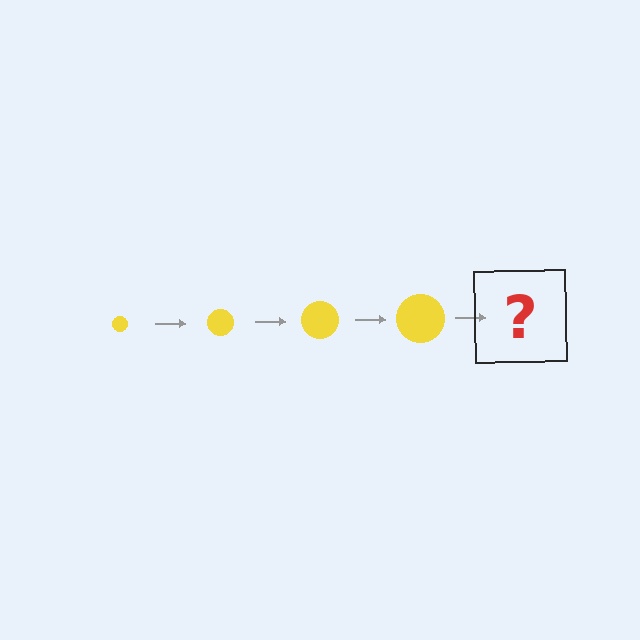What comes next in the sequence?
The next element should be a yellow circle, larger than the previous one.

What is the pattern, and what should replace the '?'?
The pattern is that the circle gets progressively larger each step. The '?' should be a yellow circle, larger than the previous one.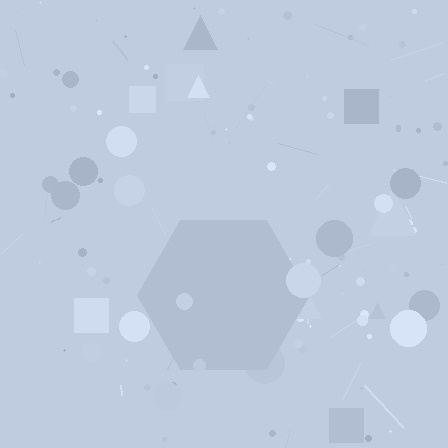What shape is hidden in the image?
A hexagon is hidden in the image.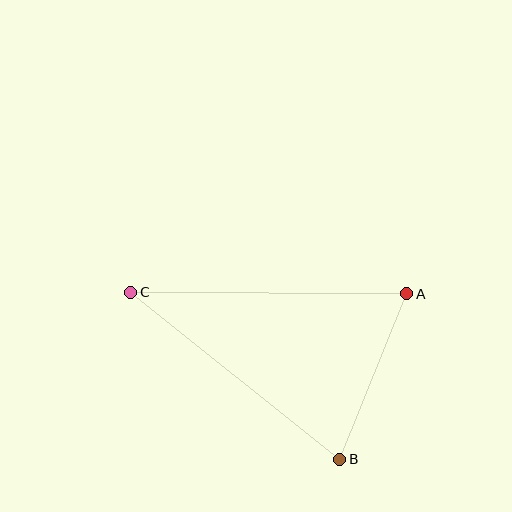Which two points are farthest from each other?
Points A and C are farthest from each other.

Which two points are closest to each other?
Points A and B are closest to each other.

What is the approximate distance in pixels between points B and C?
The distance between B and C is approximately 267 pixels.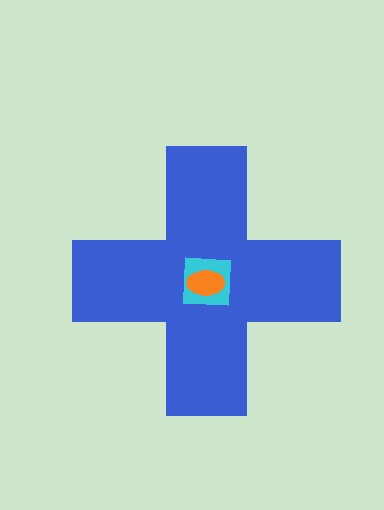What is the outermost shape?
The blue cross.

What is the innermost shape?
The orange ellipse.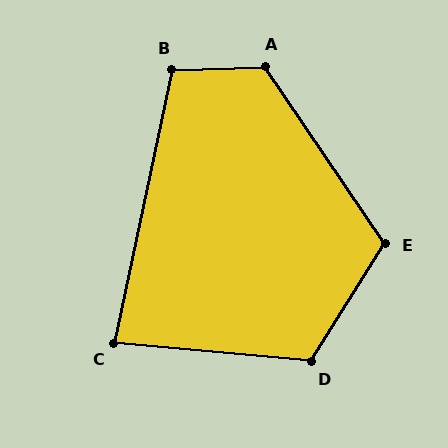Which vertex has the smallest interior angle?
C, at approximately 83 degrees.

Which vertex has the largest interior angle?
A, at approximately 122 degrees.